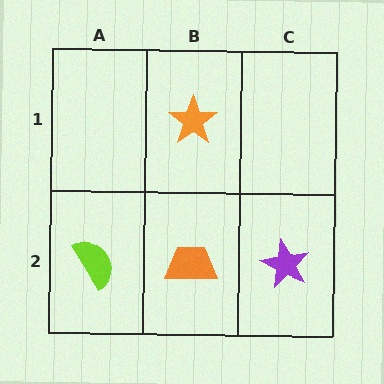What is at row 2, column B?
An orange trapezoid.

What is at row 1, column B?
An orange star.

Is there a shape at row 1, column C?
No, that cell is empty.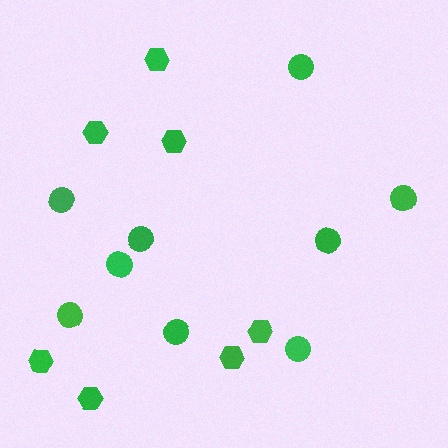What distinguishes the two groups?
There are 2 groups: one group of hexagons (7) and one group of circles (9).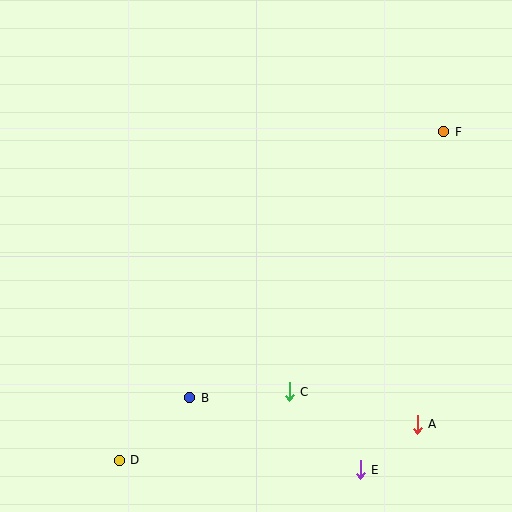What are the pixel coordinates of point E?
Point E is at (360, 470).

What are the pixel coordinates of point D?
Point D is at (119, 460).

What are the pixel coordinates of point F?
Point F is at (444, 132).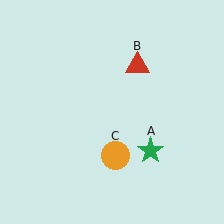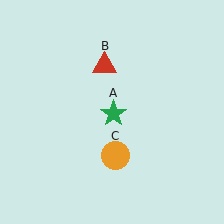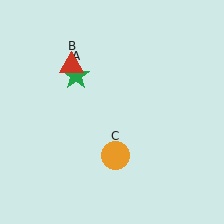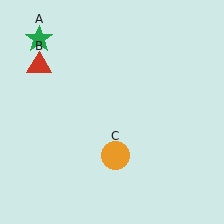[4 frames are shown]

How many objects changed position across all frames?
2 objects changed position: green star (object A), red triangle (object B).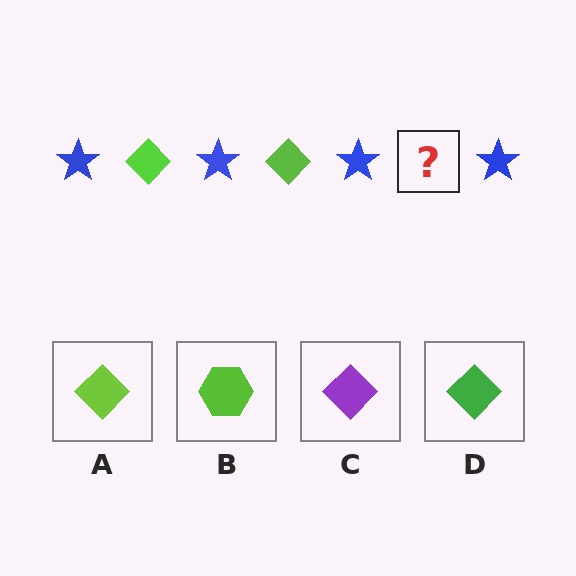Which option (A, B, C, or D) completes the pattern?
A.